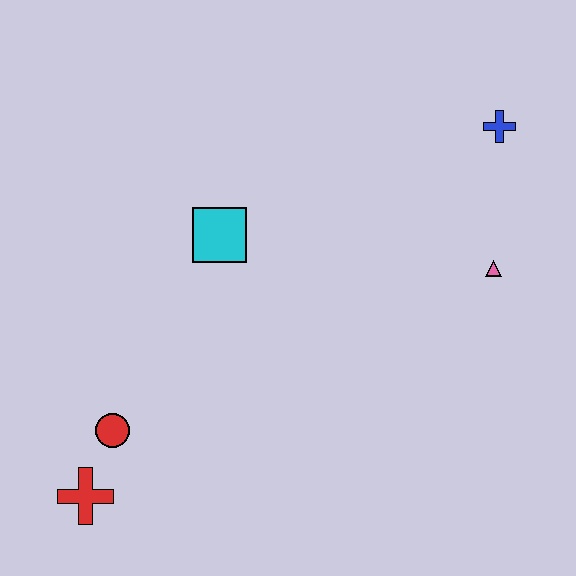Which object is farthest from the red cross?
The blue cross is farthest from the red cross.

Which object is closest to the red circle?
The red cross is closest to the red circle.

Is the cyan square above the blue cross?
No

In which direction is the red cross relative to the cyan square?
The red cross is below the cyan square.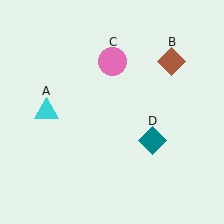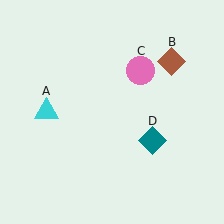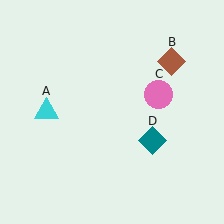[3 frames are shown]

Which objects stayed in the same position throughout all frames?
Cyan triangle (object A) and brown diamond (object B) and teal diamond (object D) remained stationary.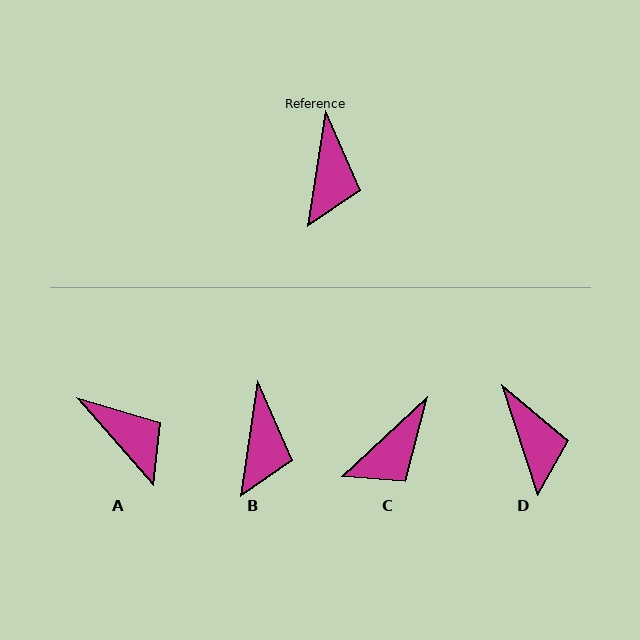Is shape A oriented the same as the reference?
No, it is off by about 50 degrees.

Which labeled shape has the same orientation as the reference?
B.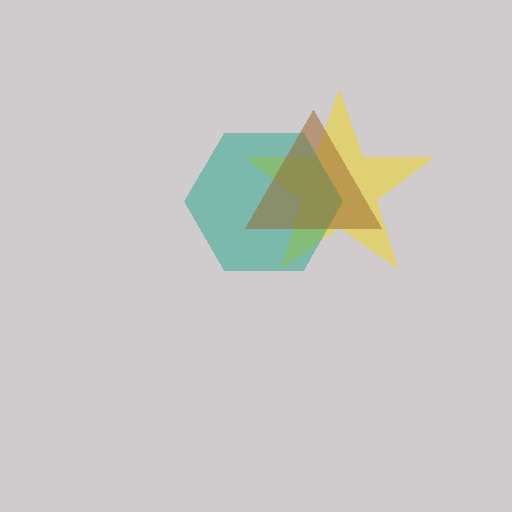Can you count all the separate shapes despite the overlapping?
Yes, there are 3 separate shapes.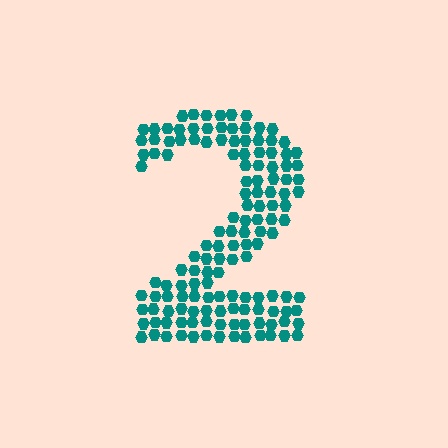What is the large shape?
The large shape is the digit 2.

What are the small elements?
The small elements are hexagons.